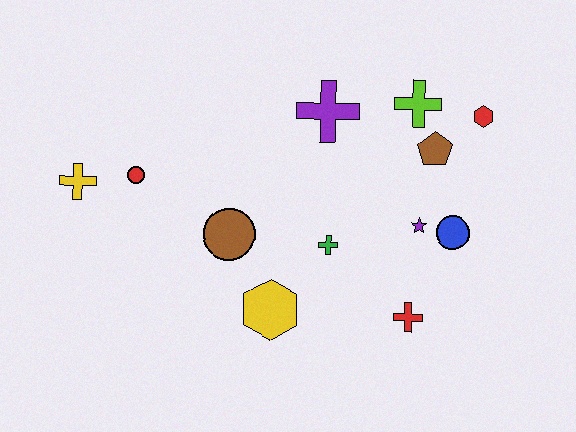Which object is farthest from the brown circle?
The red hexagon is farthest from the brown circle.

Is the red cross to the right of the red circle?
Yes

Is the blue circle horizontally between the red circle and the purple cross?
No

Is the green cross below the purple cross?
Yes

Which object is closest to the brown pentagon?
The lime cross is closest to the brown pentagon.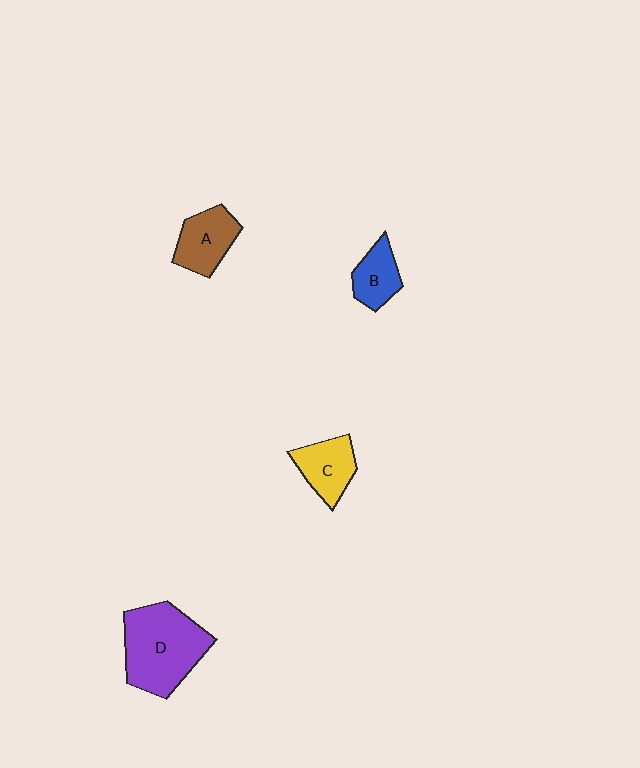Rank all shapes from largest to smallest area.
From largest to smallest: D (purple), A (brown), C (yellow), B (blue).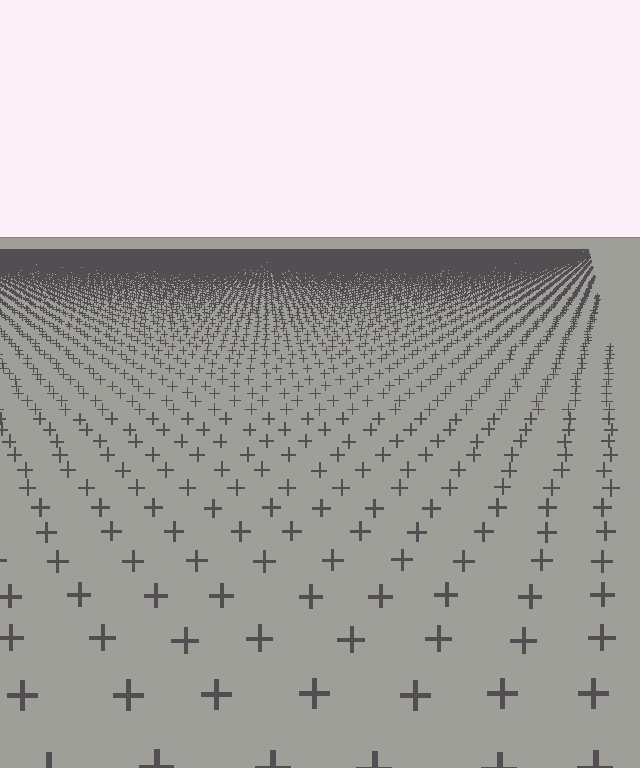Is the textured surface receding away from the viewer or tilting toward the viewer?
The surface is receding away from the viewer. Texture elements get smaller and denser toward the top.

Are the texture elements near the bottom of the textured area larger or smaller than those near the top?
Larger. Near the bottom, elements are closer to the viewer and appear at a bigger on-screen size.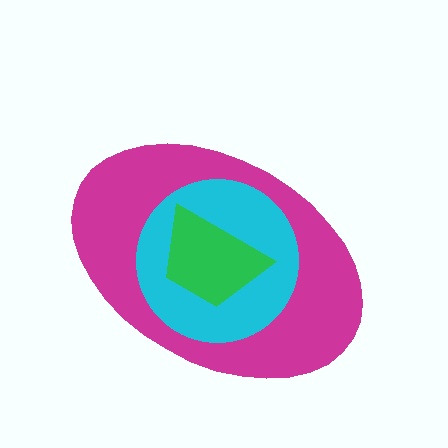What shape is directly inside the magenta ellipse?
The cyan circle.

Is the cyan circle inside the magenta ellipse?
Yes.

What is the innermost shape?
The green trapezoid.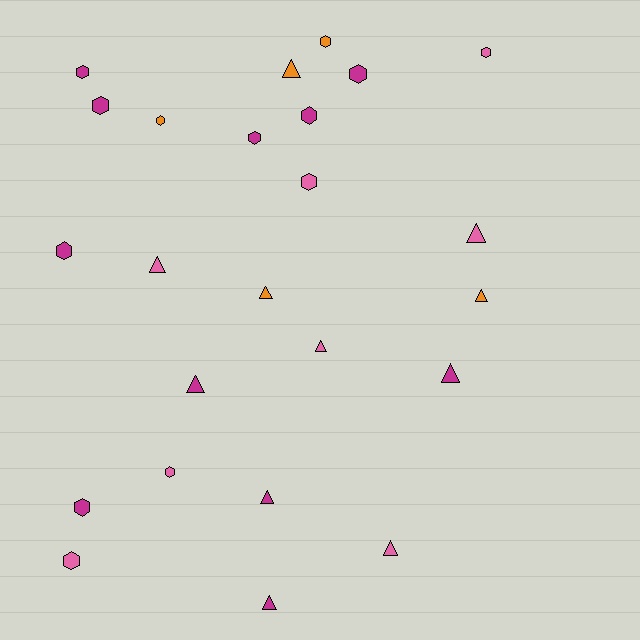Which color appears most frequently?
Magenta, with 11 objects.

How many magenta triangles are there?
There are 4 magenta triangles.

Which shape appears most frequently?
Hexagon, with 13 objects.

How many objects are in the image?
There are 24 objects.